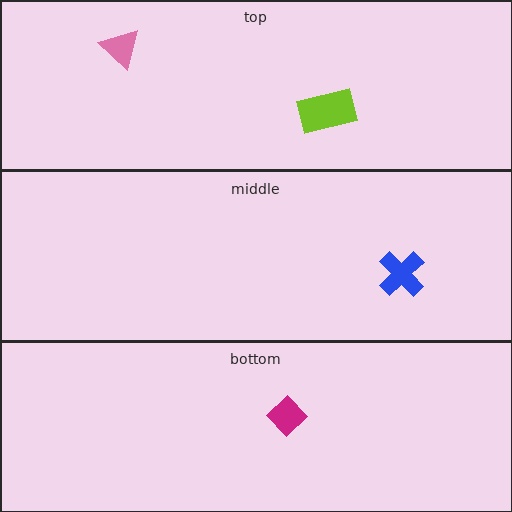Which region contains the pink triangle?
The top region.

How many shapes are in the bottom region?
1.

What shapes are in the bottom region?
The magenta diamond.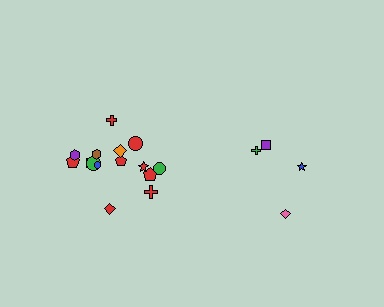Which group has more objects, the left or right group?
The left group.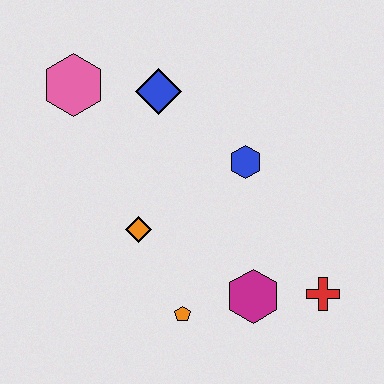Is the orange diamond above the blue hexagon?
No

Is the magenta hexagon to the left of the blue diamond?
No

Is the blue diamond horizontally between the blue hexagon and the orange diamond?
Yes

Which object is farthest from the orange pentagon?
The pink hexagon is farthest from the orange pentagon.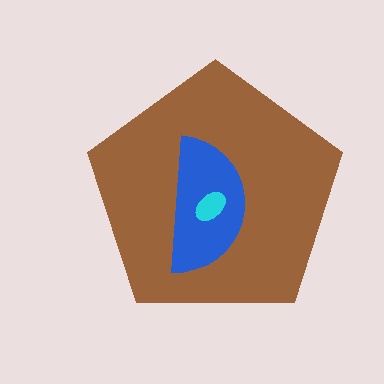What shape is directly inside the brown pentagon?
The blue semicircle.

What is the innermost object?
The cyan ellipse.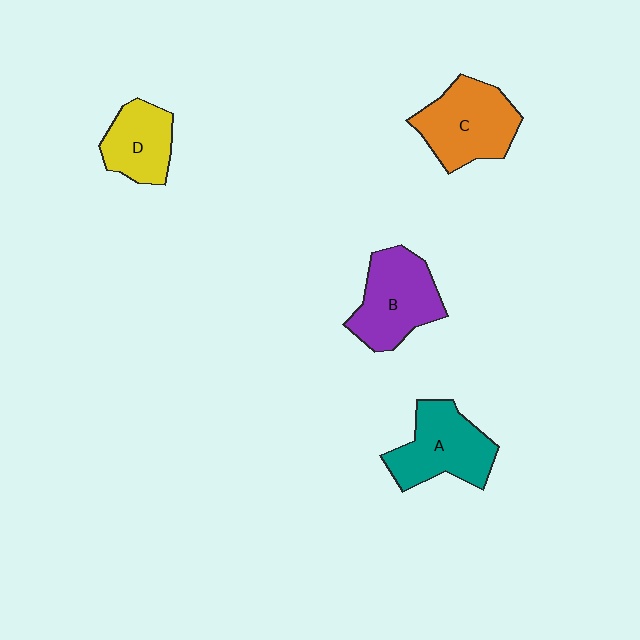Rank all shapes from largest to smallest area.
From largest to smallest: C (orange), B (purple), A (teal), D (yellow).